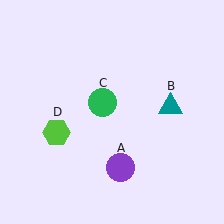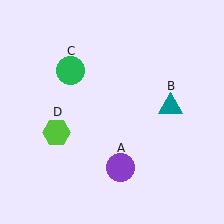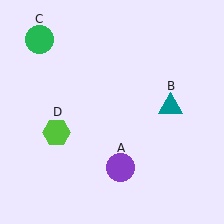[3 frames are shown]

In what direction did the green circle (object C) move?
The green circle (object C) moved up and to the left.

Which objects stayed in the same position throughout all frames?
Purple circle (object A) and teal triangle (object B) and lime hexagon (object D) remained stationary.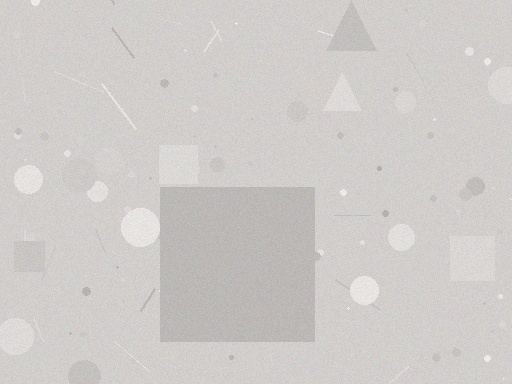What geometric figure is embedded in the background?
A square is embedded in the background.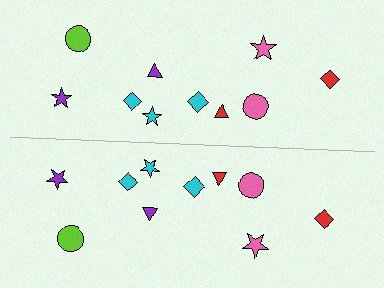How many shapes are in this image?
There are 20 shapes in this image.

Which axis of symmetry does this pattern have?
The pattern has a horizontal axis of symmetry running through the center of the image.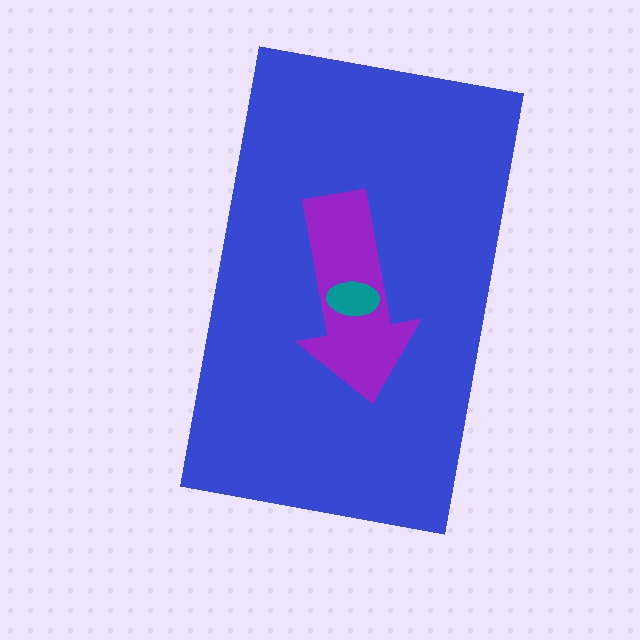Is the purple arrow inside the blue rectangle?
Yes.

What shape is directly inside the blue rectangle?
The purple arrow.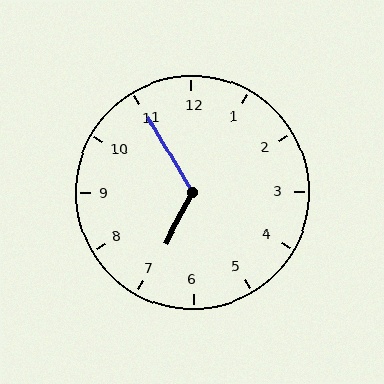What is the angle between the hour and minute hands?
Approximately 122 degrees.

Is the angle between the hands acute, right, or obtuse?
It is obtuse.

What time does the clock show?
6:55.